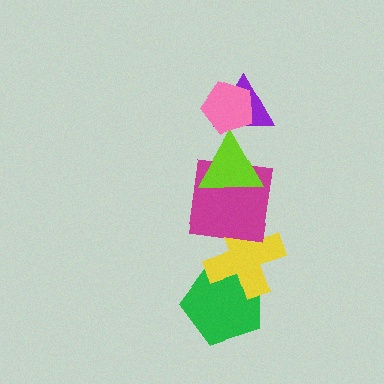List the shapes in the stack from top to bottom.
From top to bottom: the pink pentagon, the purple triangle, the lime triangle, the magenta square, the yellow cross, the green pentagon.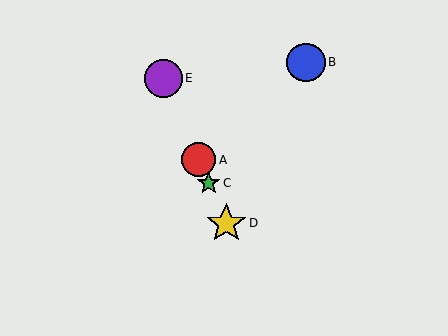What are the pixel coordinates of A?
Object A is at (199, 160).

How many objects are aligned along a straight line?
4 objects (A, C, D, E) are aligned along a straight line.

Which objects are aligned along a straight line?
Objects A, C, D, E are aligned along a straight line.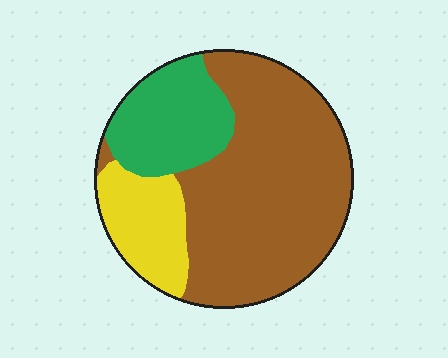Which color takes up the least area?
Yellow, at roughly 15%.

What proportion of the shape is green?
Green covers about 20% of the shape.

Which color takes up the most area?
Brown, at roughly 60%.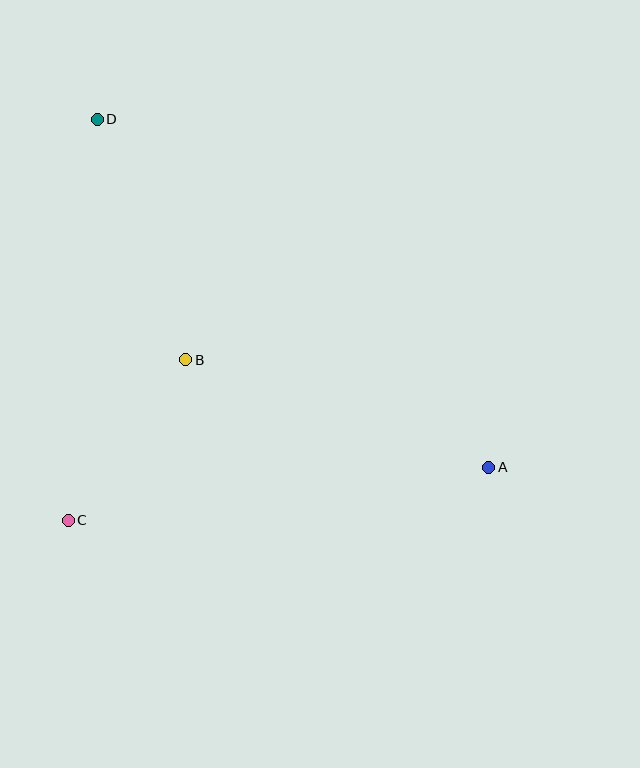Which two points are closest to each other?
Points B and C are closest to each other.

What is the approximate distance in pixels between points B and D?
The distance between B and D is approximately 256 pixels.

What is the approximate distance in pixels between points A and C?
The distance between A and C is approximately 424 pixels.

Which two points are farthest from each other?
Points A and D are farthest from each other.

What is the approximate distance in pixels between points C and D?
The distance between C and D is approximately 402 pixels.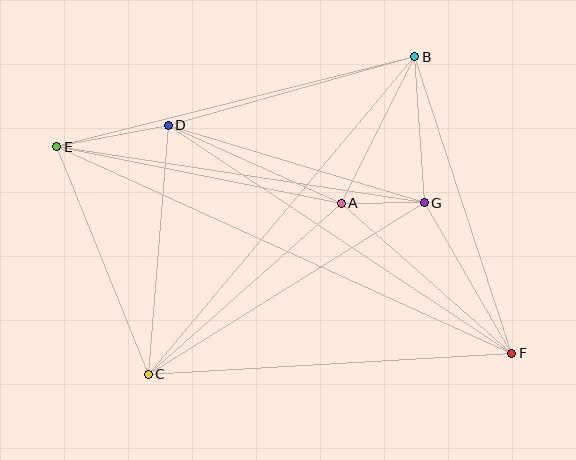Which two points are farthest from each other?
Points E and F are farthest from each other.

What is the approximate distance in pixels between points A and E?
The distance between A and E is approximately 290 pixels.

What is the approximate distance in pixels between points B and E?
The distance between B and E is approximately 369 pixels.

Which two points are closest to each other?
Points A and G are closest to each other.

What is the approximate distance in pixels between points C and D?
The distance between C and D is approximately 250 pixels.